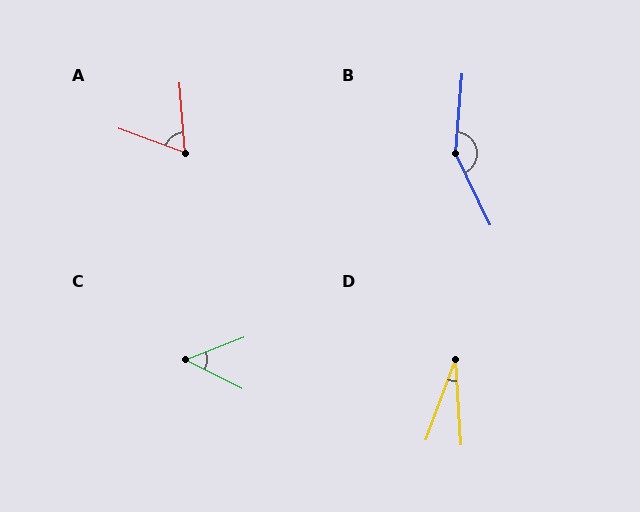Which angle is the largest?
B, at approximately 150 degrees.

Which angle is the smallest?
D, at approximately 24 degrees.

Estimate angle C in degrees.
Approximately 48 degrees.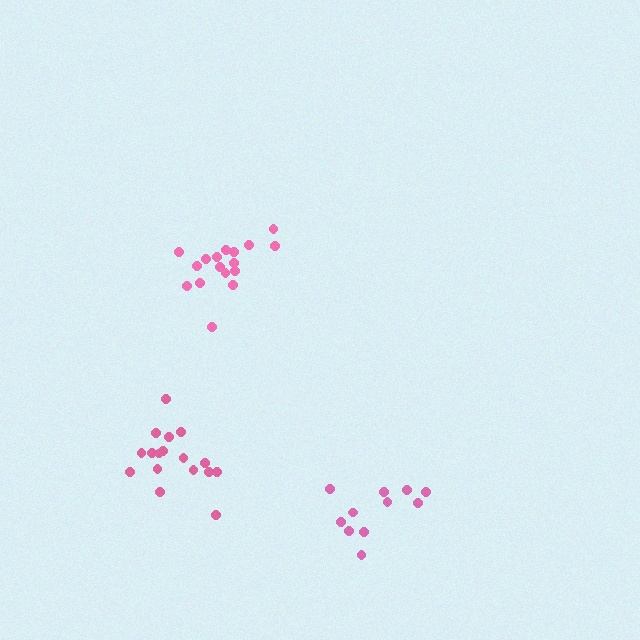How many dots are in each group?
Group 1: 11 dots, Group 2: 17 dots, Group 3: 17 dots (45 total).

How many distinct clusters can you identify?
There are 3 distinct clusters.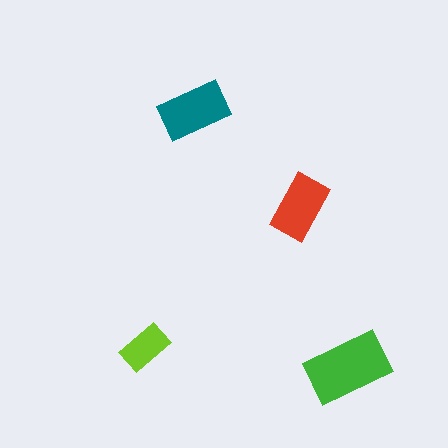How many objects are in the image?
There are 4 objects in the image.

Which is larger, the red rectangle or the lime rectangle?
The red one.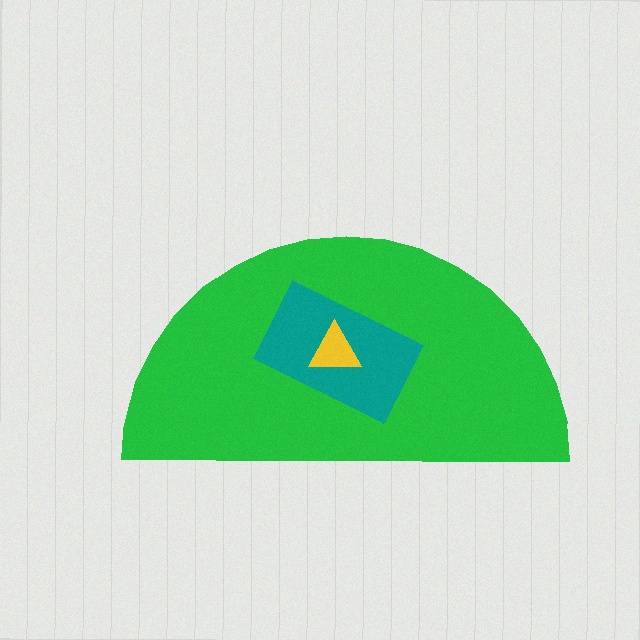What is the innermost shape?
The yellow triangle.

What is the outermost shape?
The green semicircle.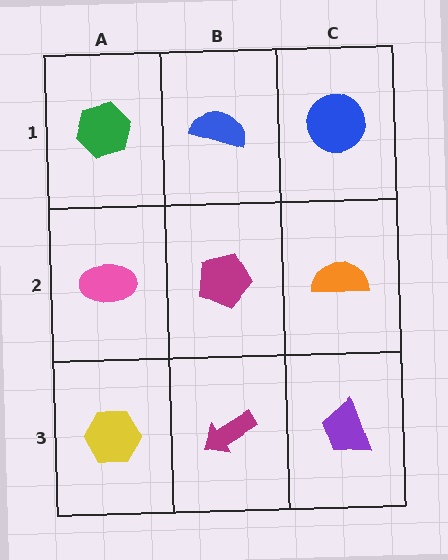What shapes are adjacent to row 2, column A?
A green hexagon (row 1, column A), a yellow hexagon (row 3, column A), a magenta pentagon (row 2, column B).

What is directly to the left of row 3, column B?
A yellow hexagon.